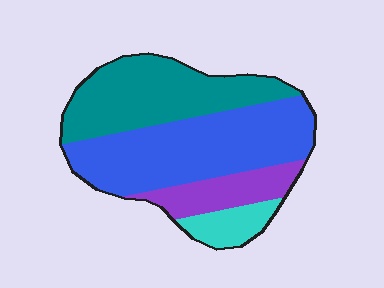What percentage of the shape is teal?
Teal covers around 35% of the shape.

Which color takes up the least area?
Cyan, at roughly 10%.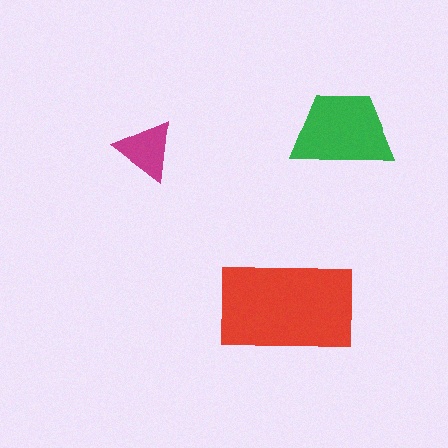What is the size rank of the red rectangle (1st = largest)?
1st.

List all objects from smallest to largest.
The magenta triangle, the green trapezoid, the red rectangle.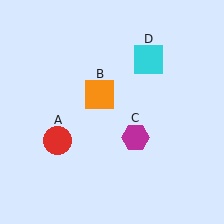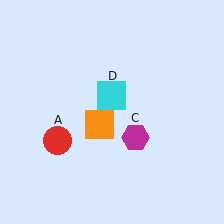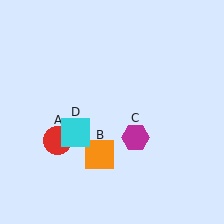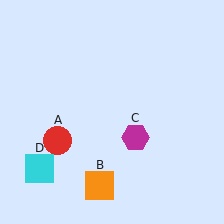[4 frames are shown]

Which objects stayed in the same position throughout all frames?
Red circle (object A) and magenta hexagon (object C) remained stationary.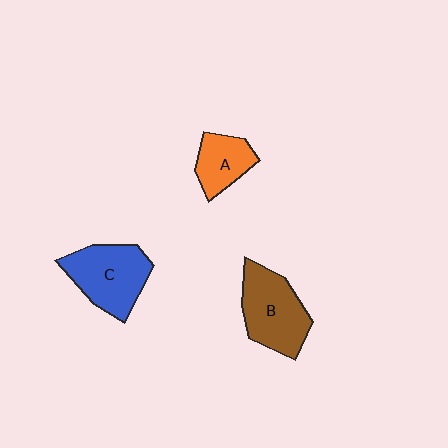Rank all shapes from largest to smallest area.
From largest to smallest: C (blue), B (brown), A (orange).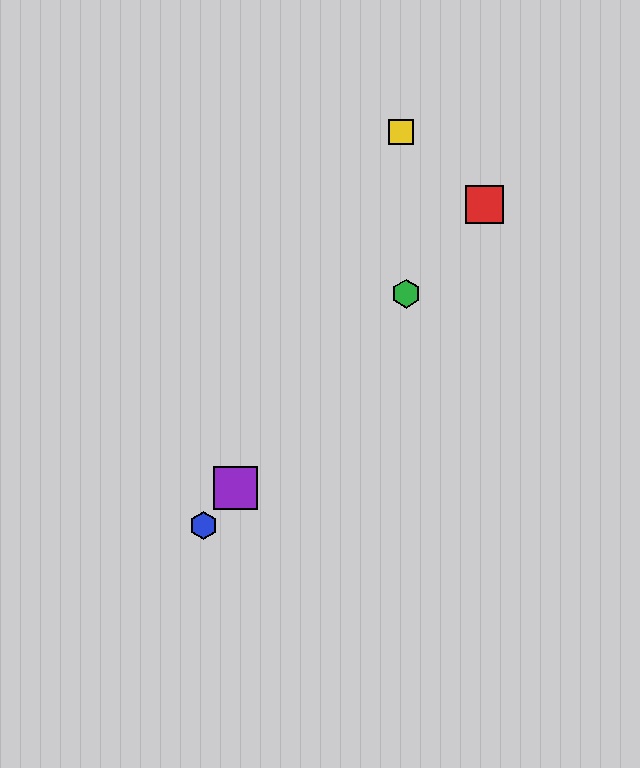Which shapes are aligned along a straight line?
The red square, the blue hexagon, the green hexagon, the purple square are aligned along a straight line.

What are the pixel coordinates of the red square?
The red square is at (484, 205).